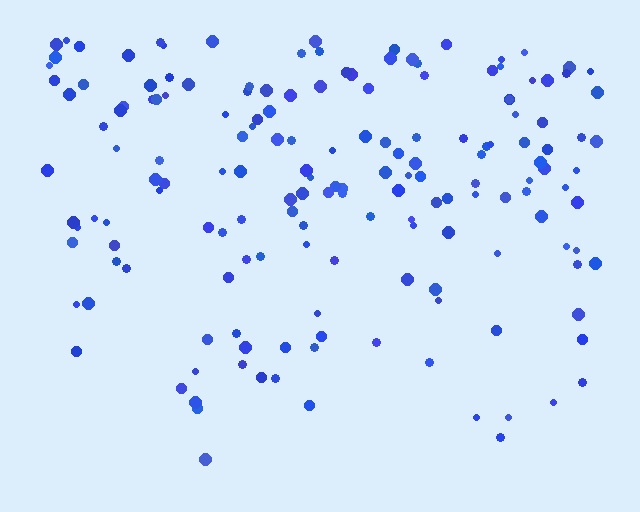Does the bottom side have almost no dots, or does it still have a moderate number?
Still a moderate number, just noticeably fewer than the top.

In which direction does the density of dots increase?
From bottom to top, with the top side densest.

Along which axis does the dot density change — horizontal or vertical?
Vertical.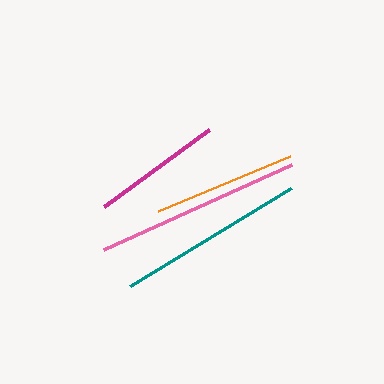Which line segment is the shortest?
The magenta line is the shortest at approximately 131 pixels.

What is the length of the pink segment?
The pink segment is approximately 207 pixels long.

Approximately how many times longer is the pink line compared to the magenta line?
The pink line is approximately 1.6 times the length of the magenta line.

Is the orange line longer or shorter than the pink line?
The pink line is longer than the orange line.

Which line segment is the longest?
The pink line is the longest at approximately 207 pixels.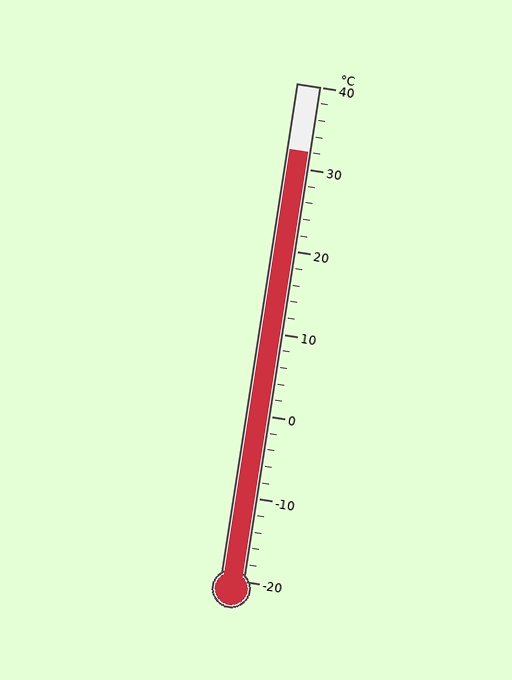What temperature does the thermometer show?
The thermometer shows approximately 32°C.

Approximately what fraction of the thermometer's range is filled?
The thermometer is filled to approximately 85% of its range.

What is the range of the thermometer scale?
The thermometer scale ranges from -20°C to 40°C.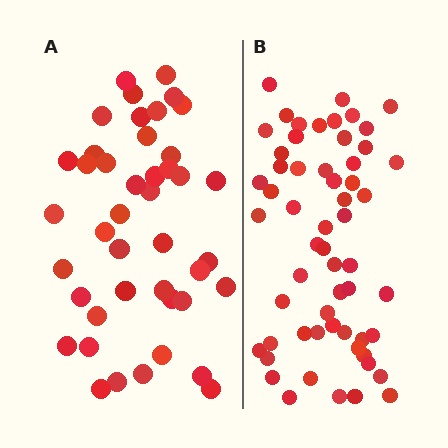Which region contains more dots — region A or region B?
Region B (the right region) has more dots.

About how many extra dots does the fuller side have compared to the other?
Region B has approximately 15 more dots than region A.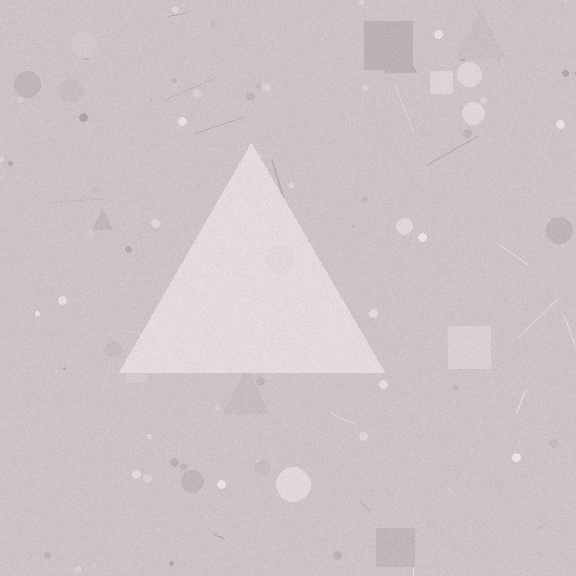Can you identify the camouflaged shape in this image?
The camouflaged shape is a triangle.